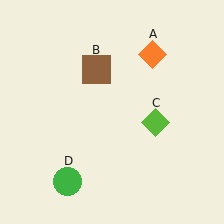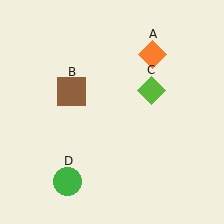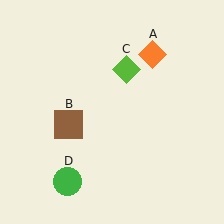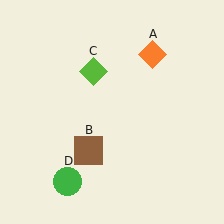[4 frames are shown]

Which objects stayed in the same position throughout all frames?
Orange diamond (object A) and green circle (object D) remained stationary.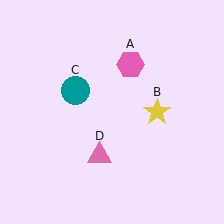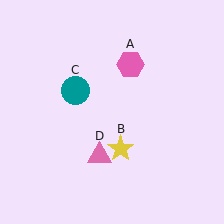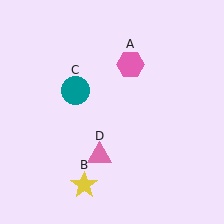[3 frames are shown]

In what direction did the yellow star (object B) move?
The yellow star (object B) moved down and to the left.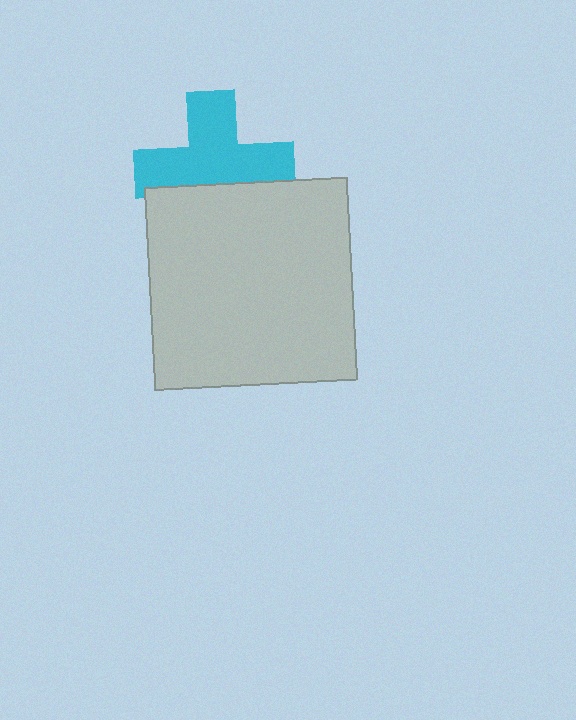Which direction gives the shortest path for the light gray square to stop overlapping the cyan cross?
Moving down gives the shortest separation.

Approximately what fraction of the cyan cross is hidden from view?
Roughly 34% of the cyan cross is hidden behind the light gray square.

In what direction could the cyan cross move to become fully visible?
The cyan cross could move up. That would shift it out from behind the light gray square entirely.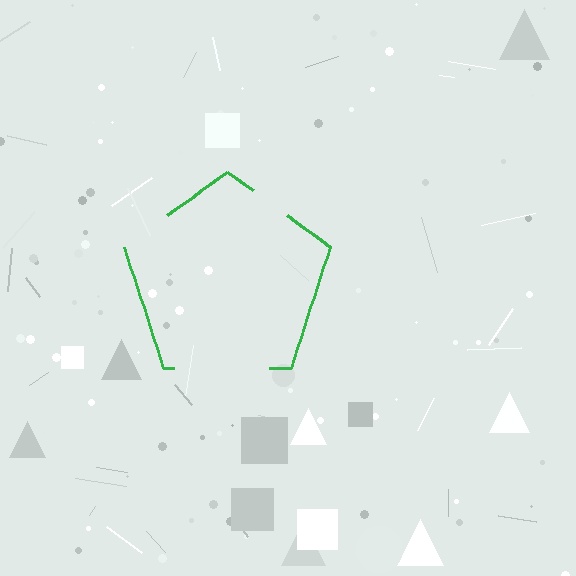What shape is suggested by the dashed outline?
The dashed outline suggests a pentagon.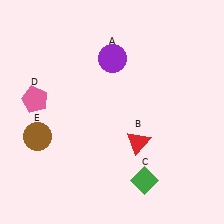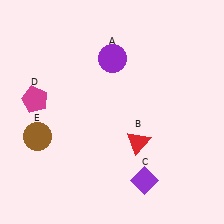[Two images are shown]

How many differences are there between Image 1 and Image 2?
There are 2 differences between the two images.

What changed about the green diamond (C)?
In Image 1, C is green. In Image 2, it changed to purple.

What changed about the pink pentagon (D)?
In Image 1, D is pink. In Image 2, it changed to magenta.